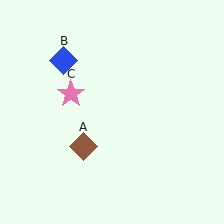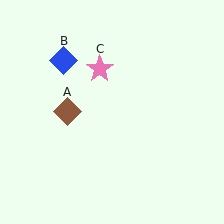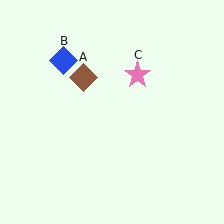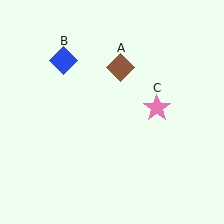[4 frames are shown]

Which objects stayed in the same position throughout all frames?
Blue diamond (object B) remained stationary.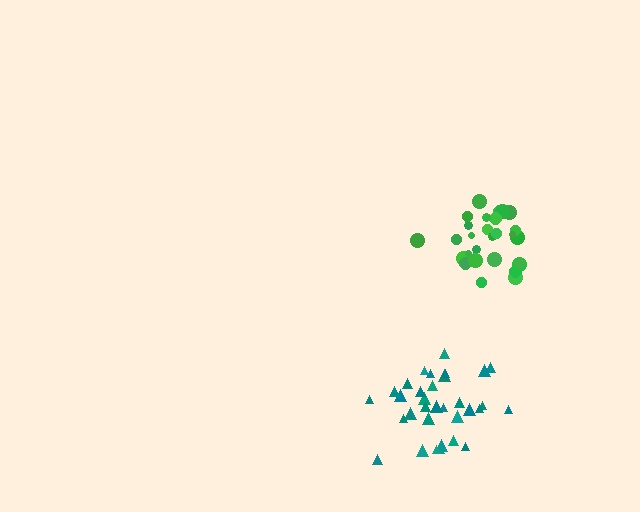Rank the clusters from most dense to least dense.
teal, green.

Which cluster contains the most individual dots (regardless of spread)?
Teal (34).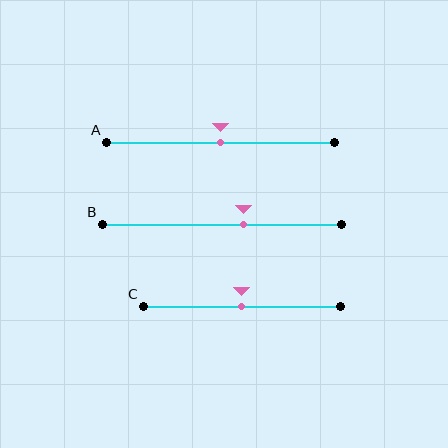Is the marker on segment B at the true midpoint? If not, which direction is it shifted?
No, the marker on segment B is shifted to the right by about 9% of the segment length.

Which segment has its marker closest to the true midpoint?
Segment A has its marker closest to the true midpoint.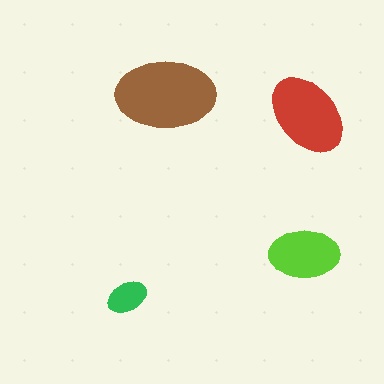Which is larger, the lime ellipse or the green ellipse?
The lime one.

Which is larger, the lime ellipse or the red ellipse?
The red one.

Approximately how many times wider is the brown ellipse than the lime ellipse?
About 1.5 times wider.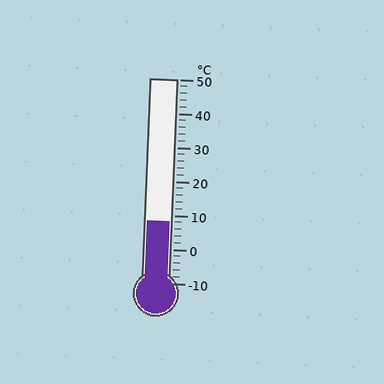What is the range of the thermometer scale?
The thermometer scale ranges from -10°C to 50°C.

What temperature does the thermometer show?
The thermometer shows approximately 8°C.